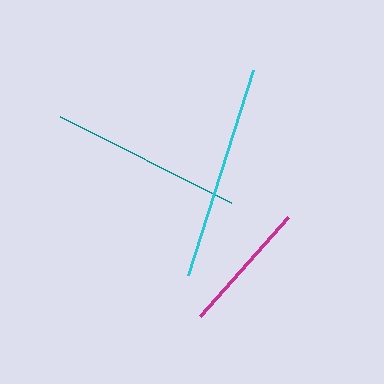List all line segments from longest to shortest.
From longest to shortest: cyan, teal, magenta.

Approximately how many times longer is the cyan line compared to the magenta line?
The cyan line is approximately 1.6 times the length of the magenta line.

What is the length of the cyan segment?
The cyan segment is approximately 215 pixels long.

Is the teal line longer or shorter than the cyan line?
The cyan line is longer than the teal line.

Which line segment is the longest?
The cyan line is the longest at approximately 215 pixels.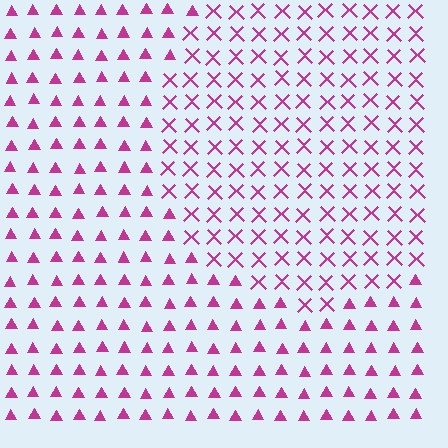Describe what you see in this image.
The image is filled with small magenta elements arranged in a uniform grid. A circle-shaped region contains X marks, while the surrounding area contains triangles. The boundary is defined purely by the change in element shape.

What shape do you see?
I see a circle.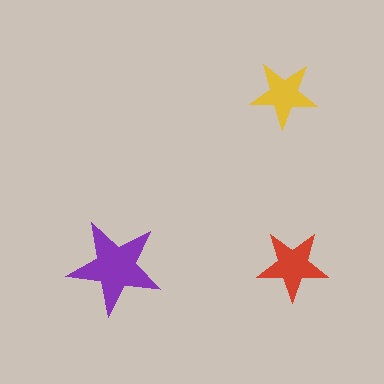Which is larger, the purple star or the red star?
The purple one.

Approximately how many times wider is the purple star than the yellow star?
About 1.5 times wider.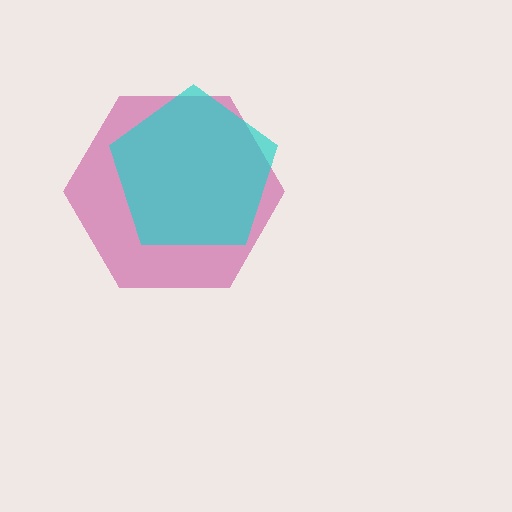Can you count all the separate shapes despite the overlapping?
Yes, there are 2 separate shapes.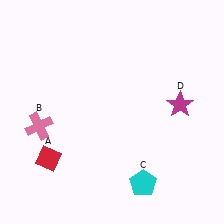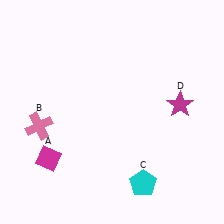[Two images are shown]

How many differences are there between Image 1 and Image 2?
There is 1 difference between the two images.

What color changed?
The diamond (A) changed from red in Image 1 to magenta in Image 2.